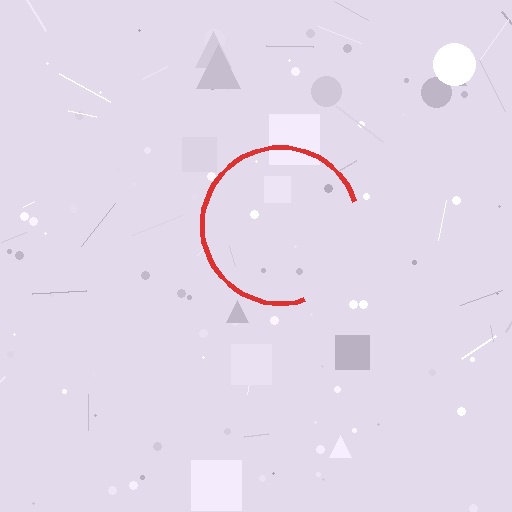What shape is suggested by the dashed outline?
The dashed outline suggests a circle.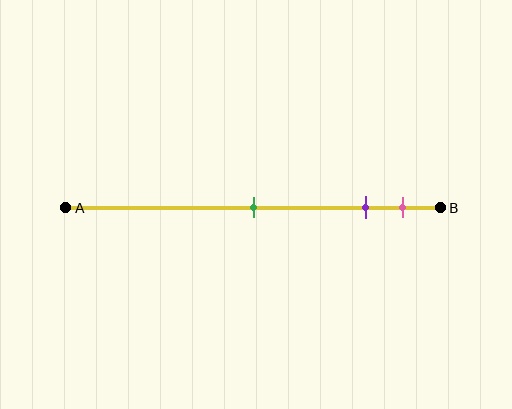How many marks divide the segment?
There are 3 marks dividing the segment.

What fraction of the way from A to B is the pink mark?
The pink mark is approximately 90% (0.9) of the way from A to B.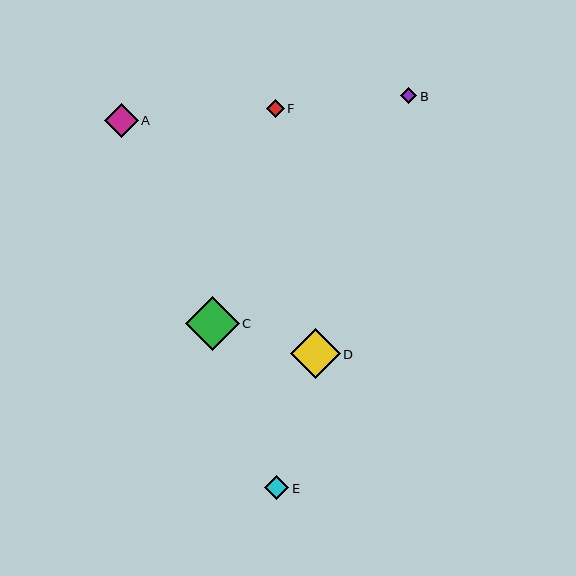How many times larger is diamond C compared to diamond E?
Diamond C is approximately 2.3 times the size of diamond E.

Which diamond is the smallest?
Diamond B is the smallest with a size of approximately 16 pixels.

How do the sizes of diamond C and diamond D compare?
Diamond C and diamond D are approximately the same size.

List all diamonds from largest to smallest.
From largest to smallest: C, D, A, E, F, B.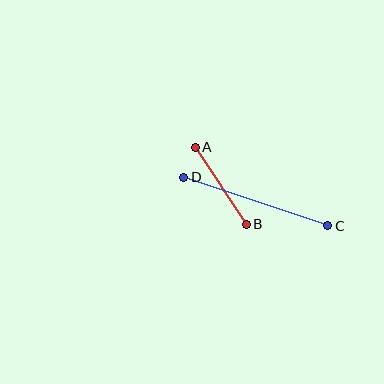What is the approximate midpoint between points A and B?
The midpoint is at approximately (221, 186) pixels.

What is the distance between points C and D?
The distance is approximately 152 pixels.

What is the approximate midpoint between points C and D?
The midpoint is at approximately (256, 202) pixels.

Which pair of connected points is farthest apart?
Points C and D are farthest apart.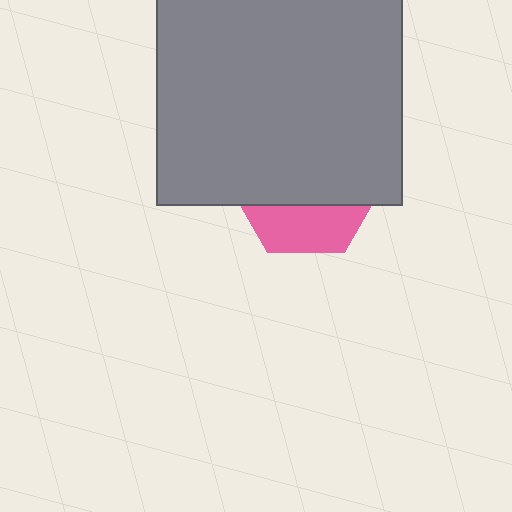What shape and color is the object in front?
The object in front is a gray rectangle.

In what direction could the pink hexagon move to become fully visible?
The pink hexagon could move down. That would shift it out from behind the gray rectangle entirely.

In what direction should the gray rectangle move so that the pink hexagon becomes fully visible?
The gray rectangle should move up. That is the shortest direction to clear the overlap and leave the pink hexagon fully visible.